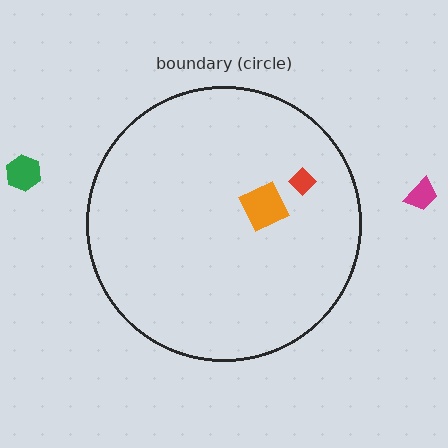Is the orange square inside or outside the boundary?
Inside.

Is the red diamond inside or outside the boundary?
Inside.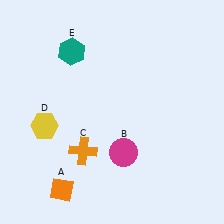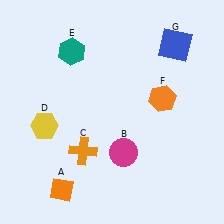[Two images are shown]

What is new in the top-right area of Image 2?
An orange hexagon (F) was added in the top-right area of Image 2.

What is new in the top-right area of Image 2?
A blue square (G) was added in the top-right area of Image 2.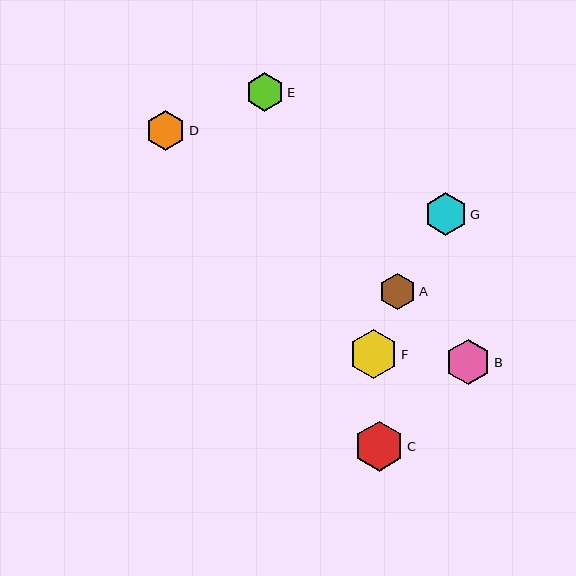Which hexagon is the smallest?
Hexagon A is the smallest with a size of approximately 36 pixels.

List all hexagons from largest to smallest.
From largest to smallest: C, F, B, G, D, E, A.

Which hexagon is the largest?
Hexagon C is the largest with a size of approximately 50 pixels.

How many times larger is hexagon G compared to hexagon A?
Hexagon G is approximately 1.2 times the size of hexagon A.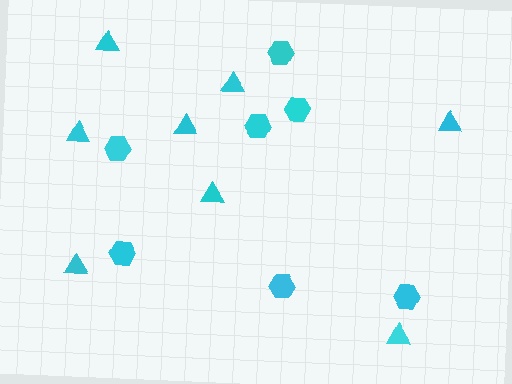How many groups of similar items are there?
There are 2 groups: one group of hexagons (7) and one group of triangles (8).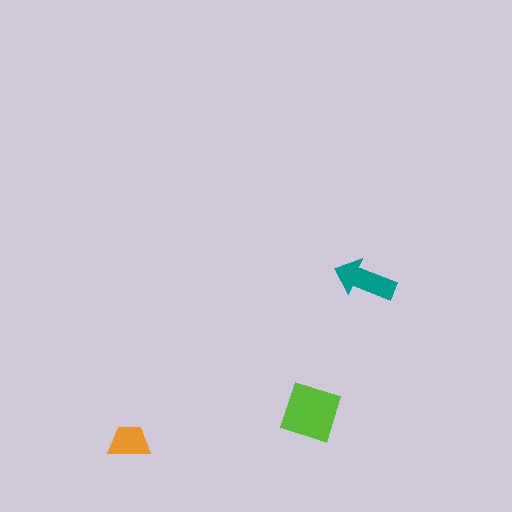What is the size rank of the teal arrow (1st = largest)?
2nd.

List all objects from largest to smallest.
The lime diamond, the teal arrow, the orange trapezoid.